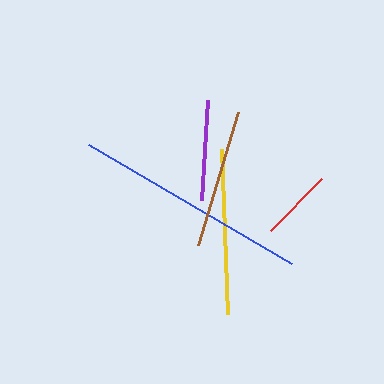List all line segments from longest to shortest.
From longest to shortest: blue, yellow, brown, purple, red.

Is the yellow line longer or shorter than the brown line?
The yellow line is longer than the brown line.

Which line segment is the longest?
The blue line is the longest at approximately 235 pixels.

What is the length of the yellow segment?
The yellow segment is approximately 165 pixels long.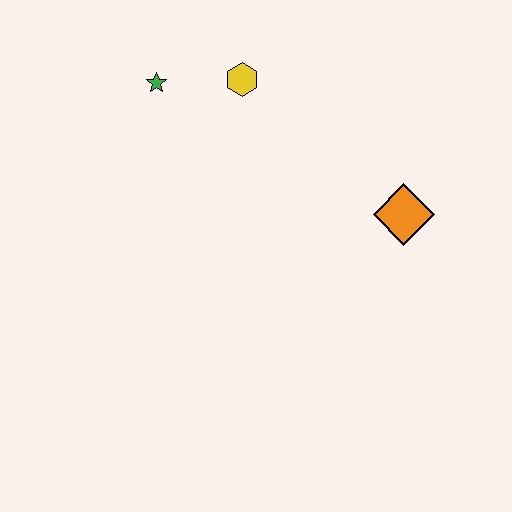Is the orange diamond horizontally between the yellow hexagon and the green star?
No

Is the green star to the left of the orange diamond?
Yes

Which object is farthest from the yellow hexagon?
The orange diamond is farthest from the yellow hexagon.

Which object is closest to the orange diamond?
The yellow hexagon is closest to the orange diamond.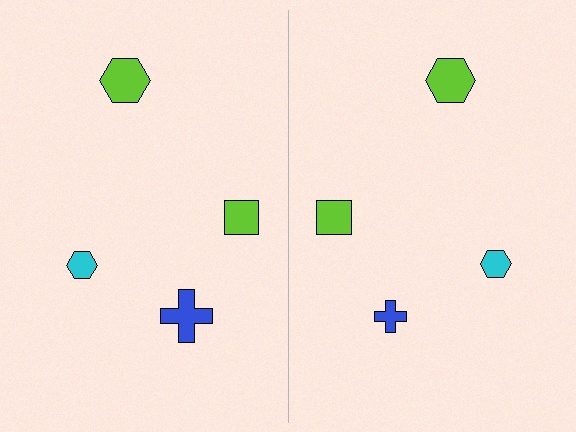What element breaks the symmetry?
The blue cross on the right side has a different size than its mirror counterpart.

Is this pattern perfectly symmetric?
No, the pattern is not perfectly symmetric. The blue cross on the right side has a different size than its mirror counterpart.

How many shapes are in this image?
There are 8 shapes in this image.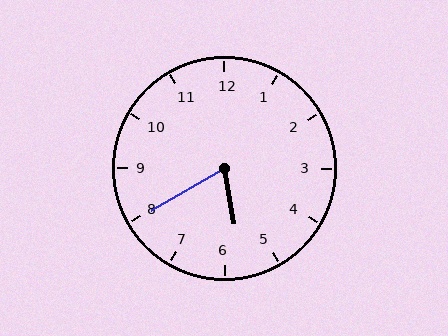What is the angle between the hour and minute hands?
Approximately 70 degrees.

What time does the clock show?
5:40.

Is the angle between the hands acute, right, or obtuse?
It is acute.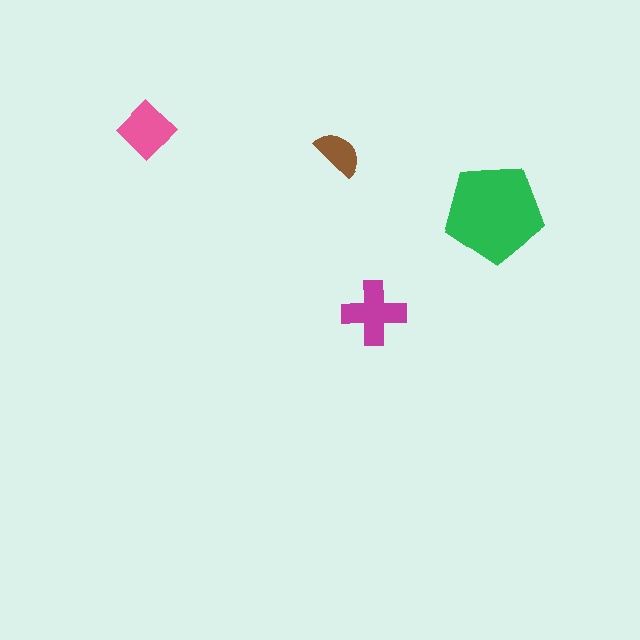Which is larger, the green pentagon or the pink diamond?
The green pentagon.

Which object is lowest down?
The magenta cross is bottommost.